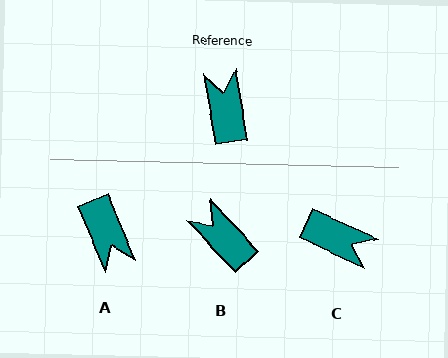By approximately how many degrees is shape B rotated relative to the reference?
Approximately 34 degrees counter-clockwise.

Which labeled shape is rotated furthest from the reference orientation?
A, about 166 degrees away.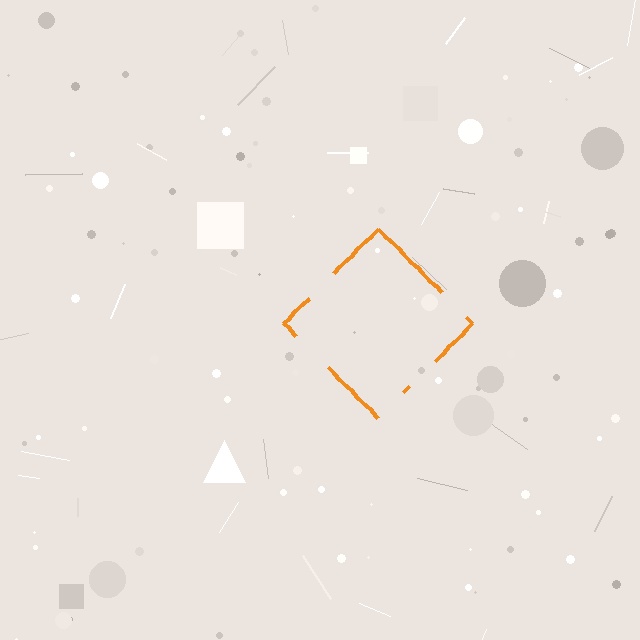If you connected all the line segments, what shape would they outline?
They would outline a diamond.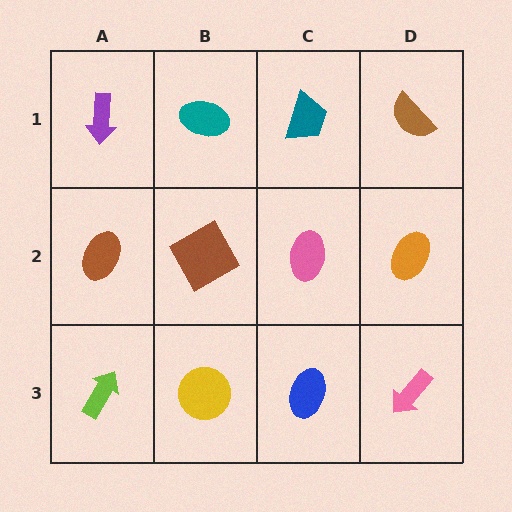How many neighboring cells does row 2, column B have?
4.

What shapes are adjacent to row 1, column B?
A brown square (row 2, column B), a purple arrow (row 1, column A), a teal trapezoid (row 1, column C).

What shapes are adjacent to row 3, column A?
A brown ellipse (row 2, column A), a yellow circle (row 3, column B).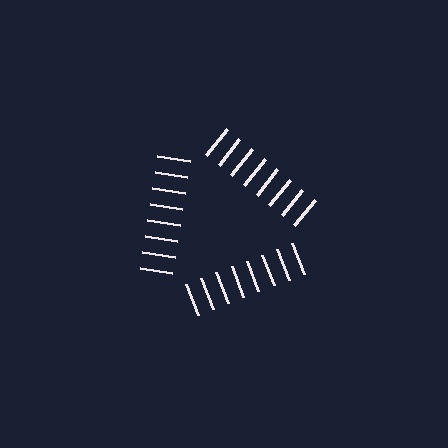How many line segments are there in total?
24 — 8 along each of the 3 edges.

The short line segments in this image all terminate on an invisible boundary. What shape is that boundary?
An illusory triangle — the line segments terminate on its edges but no continuous stroke is drawn.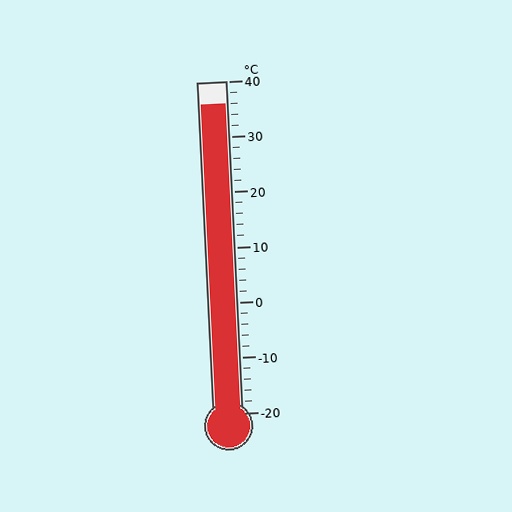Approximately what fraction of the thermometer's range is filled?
The thermometer is filled to approximately 95% of its range.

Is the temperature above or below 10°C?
The temperature is above 10°C.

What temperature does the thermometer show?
The thermometer shows approximately 36°C.